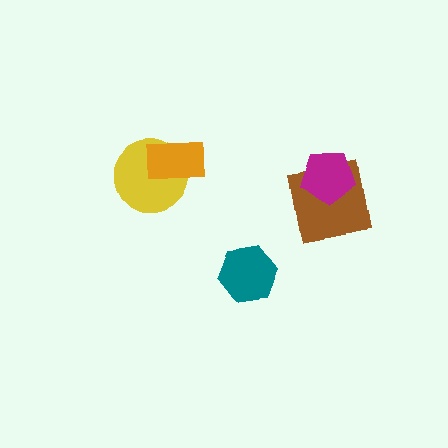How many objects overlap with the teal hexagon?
0 objects overlap with the teal hexagon.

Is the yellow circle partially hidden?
Yes, it is partially covered by another shape.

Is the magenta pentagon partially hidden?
No, no other shape covers it.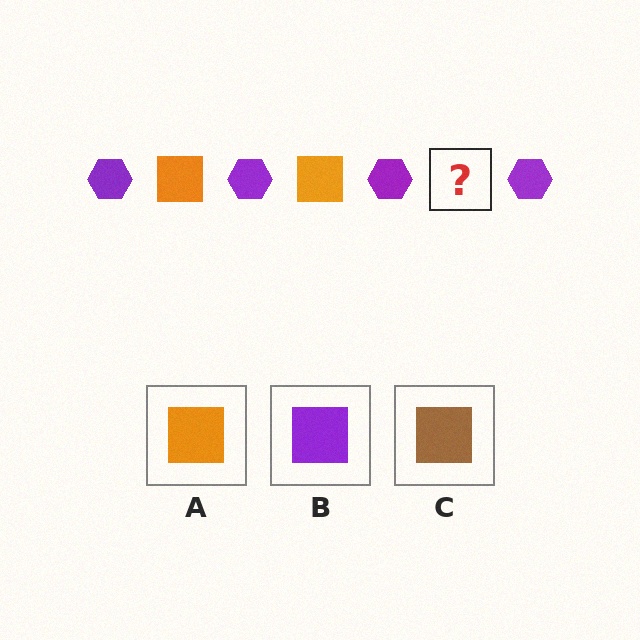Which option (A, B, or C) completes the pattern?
A.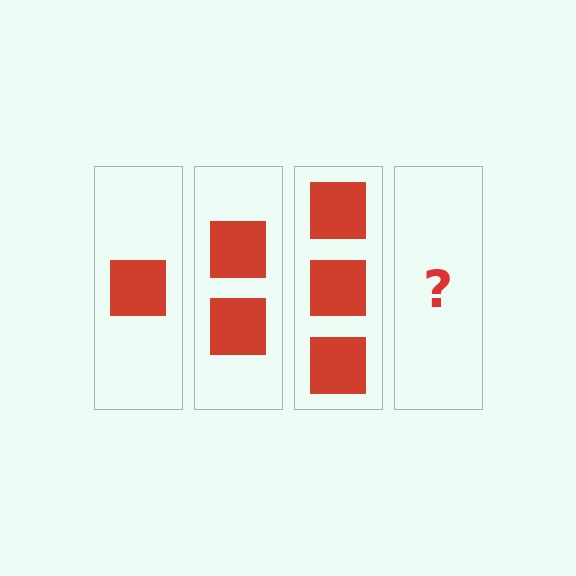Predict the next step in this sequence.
The next step is 4 squares.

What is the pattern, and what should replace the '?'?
The pattern is that each step adds one more square. The '?' should be 4 squares.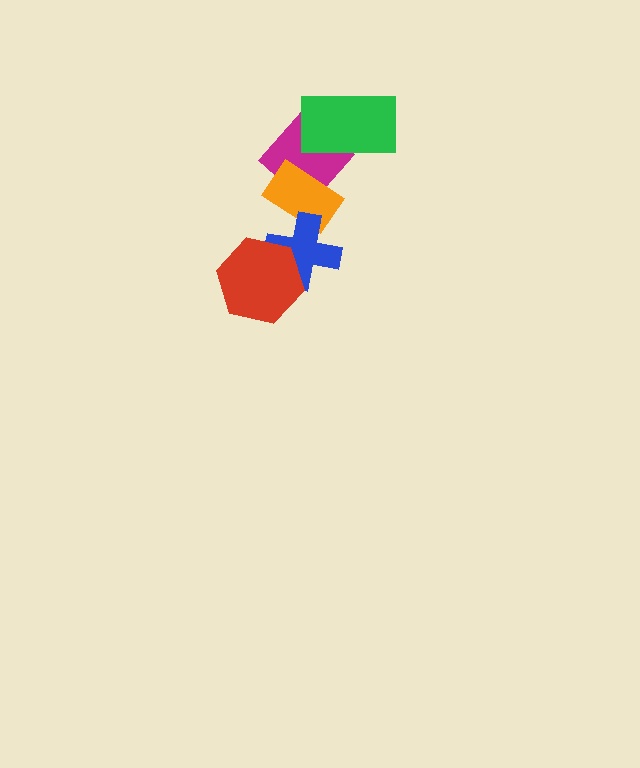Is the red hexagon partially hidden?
No, no other shape covers it.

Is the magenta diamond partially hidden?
Yes, it is partially covered by another shape.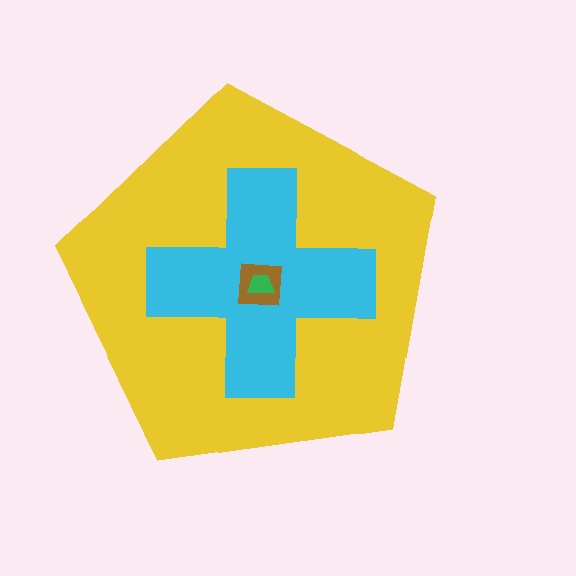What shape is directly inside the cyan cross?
The brown square.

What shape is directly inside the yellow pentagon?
The cyan cross.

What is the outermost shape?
The yellow pentagon.